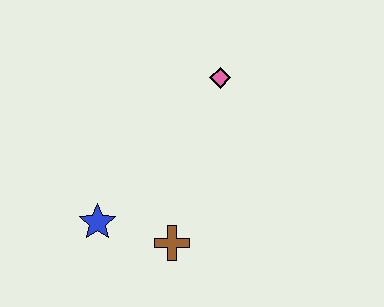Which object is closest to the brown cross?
The blue star is closest to the brown cross.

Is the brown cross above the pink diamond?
No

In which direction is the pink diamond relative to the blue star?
The pink diamond is above the blue star.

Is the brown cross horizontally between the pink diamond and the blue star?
Yes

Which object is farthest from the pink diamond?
The blue star is farthest from the pink diamond.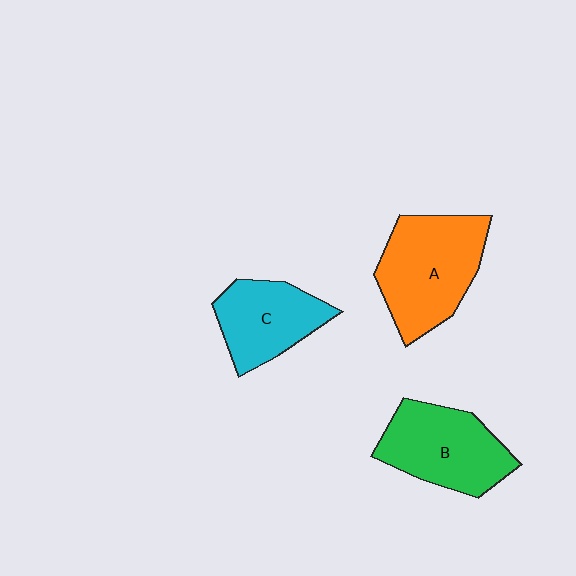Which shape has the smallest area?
Shape C (cyan).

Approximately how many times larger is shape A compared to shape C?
Approximately 1.4 times.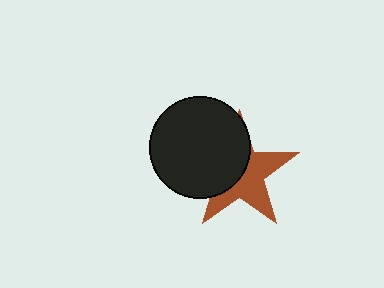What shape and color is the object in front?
The object in front is a black circle.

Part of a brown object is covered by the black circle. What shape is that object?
It is a star.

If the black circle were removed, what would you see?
You would see the complete brown star.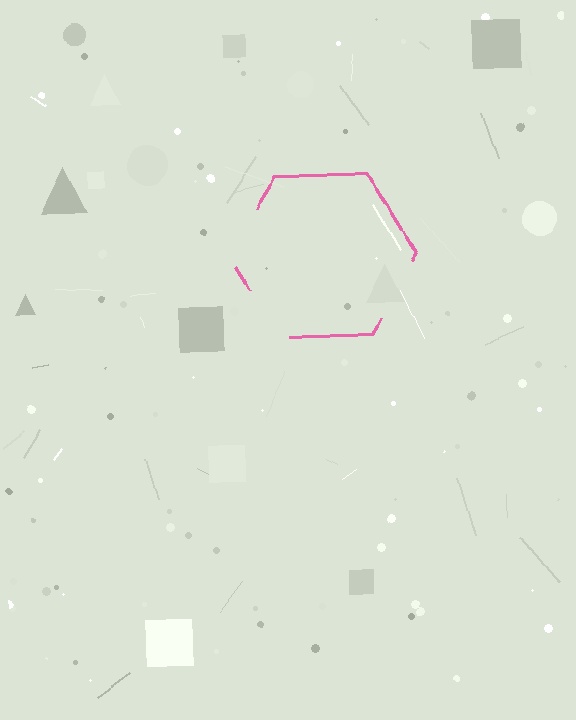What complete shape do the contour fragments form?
The contour fragments form a hexagon.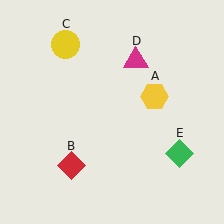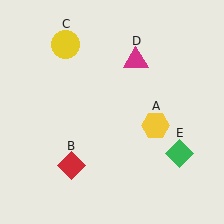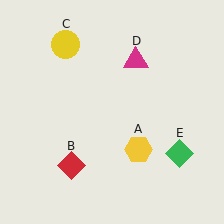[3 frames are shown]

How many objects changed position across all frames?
1 object changed position: yellow hexagon (object A).